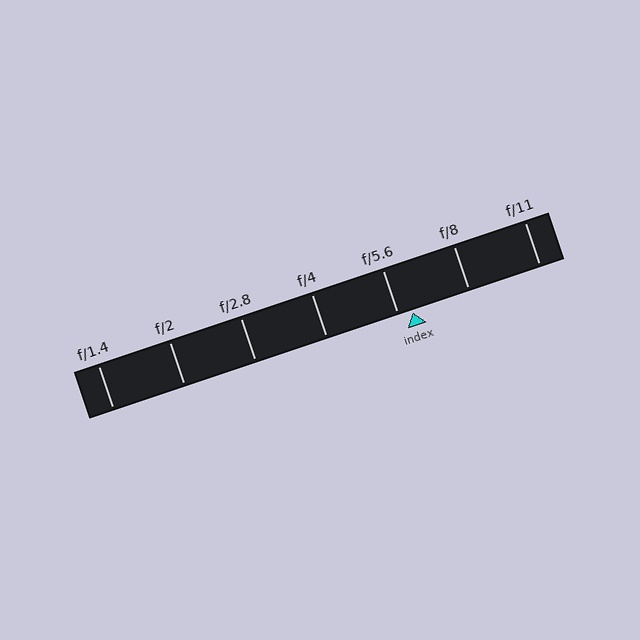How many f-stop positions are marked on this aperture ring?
There are 7 f-stop positions marked.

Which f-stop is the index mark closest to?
The index mark is closest to f/5.6.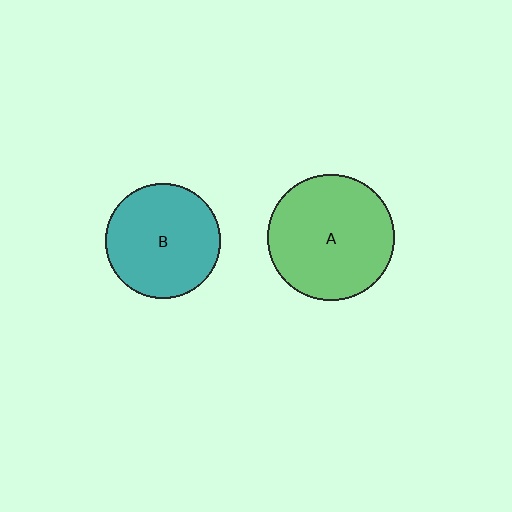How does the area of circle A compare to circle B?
Approximately 1.2 times.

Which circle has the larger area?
Circle A (green).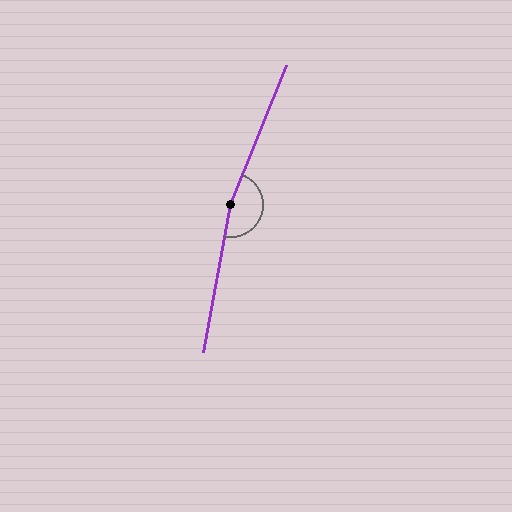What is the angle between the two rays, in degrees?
Approximately 169 degrees.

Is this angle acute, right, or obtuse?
It is obtuse.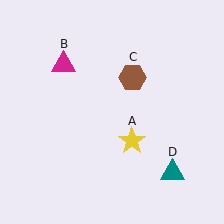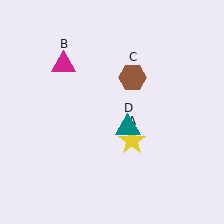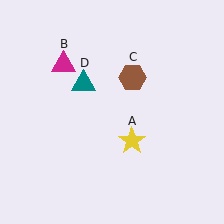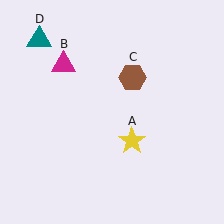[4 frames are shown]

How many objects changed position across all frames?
1 object changed position: teal triangle (object D).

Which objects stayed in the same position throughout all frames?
Yellow star (object A) and magenta triangle (object B) and brown hexagon (object C) remained stationary.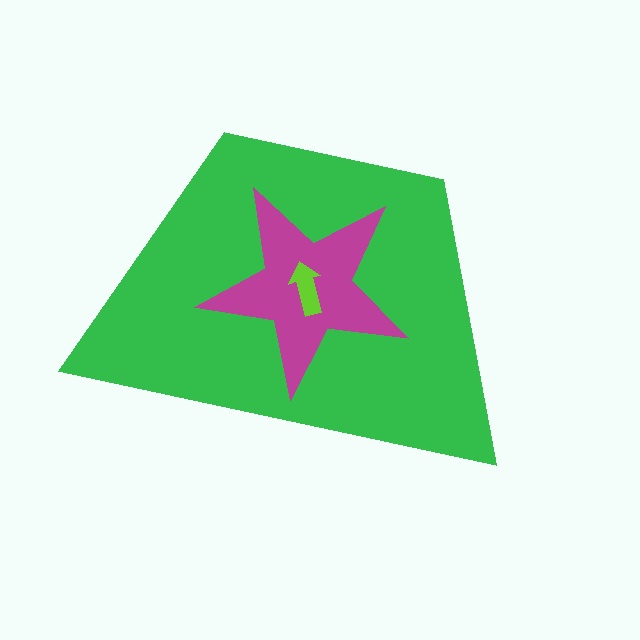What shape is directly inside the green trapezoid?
The magenta star.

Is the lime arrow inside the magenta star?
Yes.